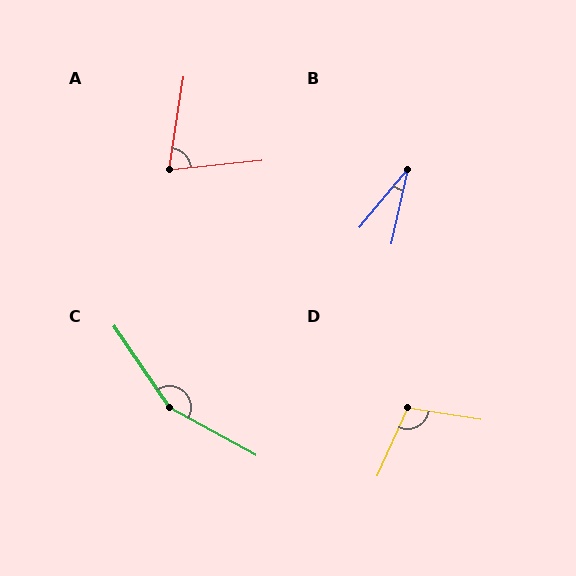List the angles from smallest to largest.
B (27°), A (75°), D (105°), C (153°).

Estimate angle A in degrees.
Approximately 75 degrees.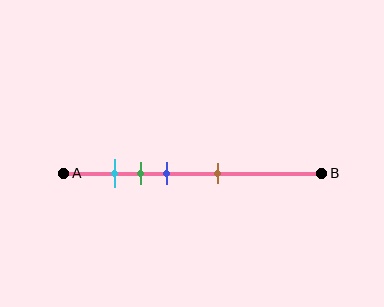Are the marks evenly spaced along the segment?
No, the marks are not evenly spaced.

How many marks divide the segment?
There are 4 marks dividing the segment.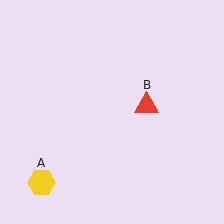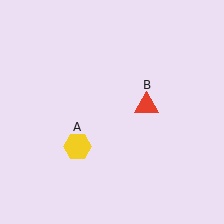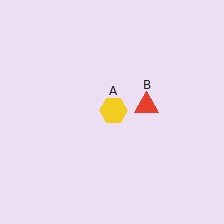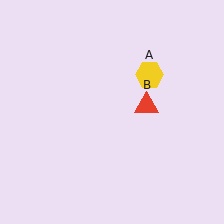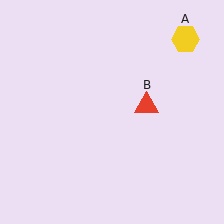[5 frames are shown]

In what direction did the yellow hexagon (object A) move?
The yellow hexagon (object A) moved up and to the right.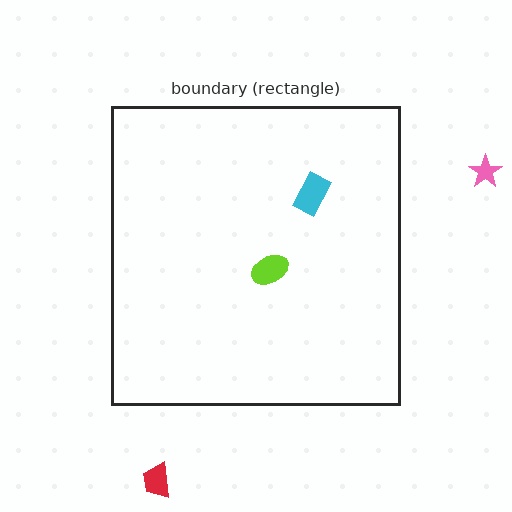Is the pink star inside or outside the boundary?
Outside.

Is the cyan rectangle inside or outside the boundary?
Inside.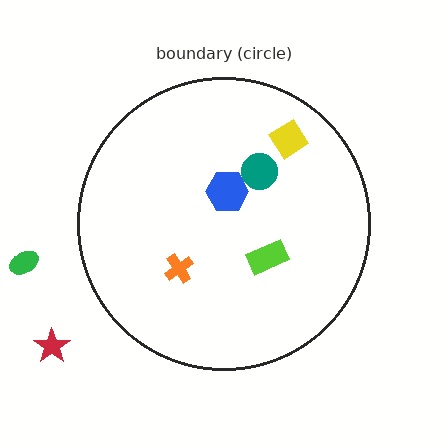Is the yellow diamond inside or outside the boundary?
Inside.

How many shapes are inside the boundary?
5 inside, 2 outside.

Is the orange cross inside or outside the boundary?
Inside.